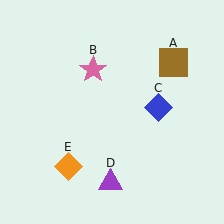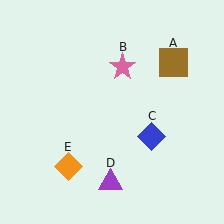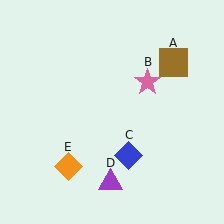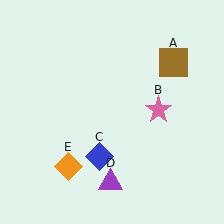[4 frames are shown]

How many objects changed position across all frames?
2 objects changed position: pink star (object B), blue diamond (object C).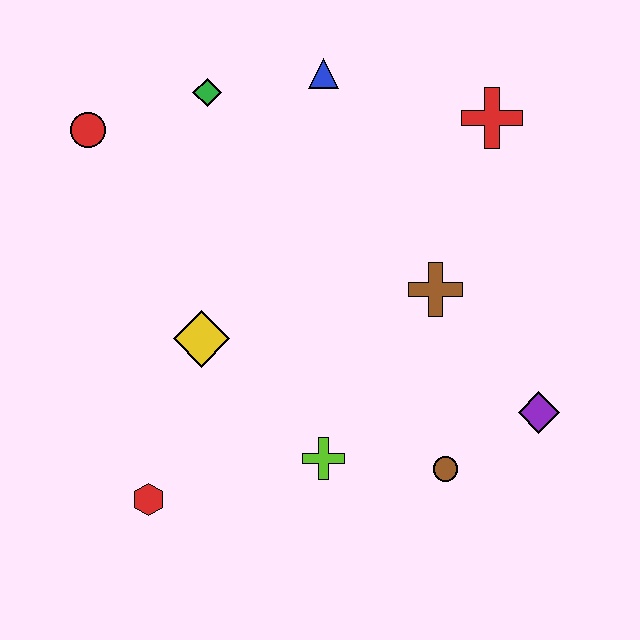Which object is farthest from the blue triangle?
The red hexagon is farthest from the blue triangle.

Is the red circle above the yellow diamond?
Yes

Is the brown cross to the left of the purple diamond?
Yes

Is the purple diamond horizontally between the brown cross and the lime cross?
No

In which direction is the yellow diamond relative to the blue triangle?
The yellow diamond is below the blue triangle.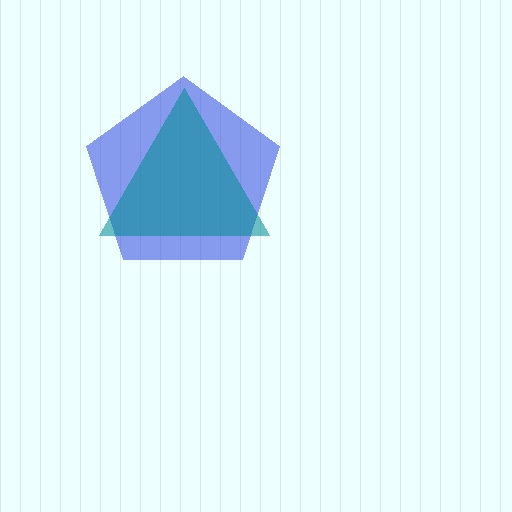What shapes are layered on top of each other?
The layered shapes are: a blue pentagon, a teal triangle.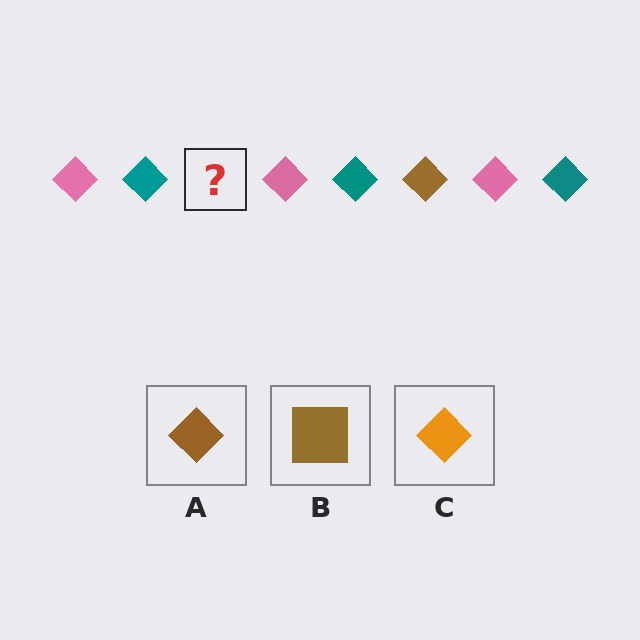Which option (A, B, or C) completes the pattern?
A.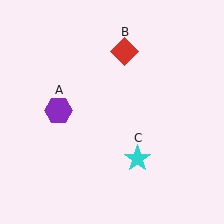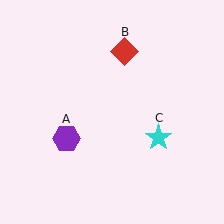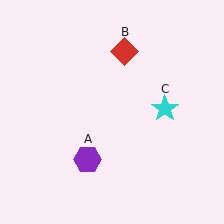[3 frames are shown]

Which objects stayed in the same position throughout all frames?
Red diamond (object B) remained stationary.